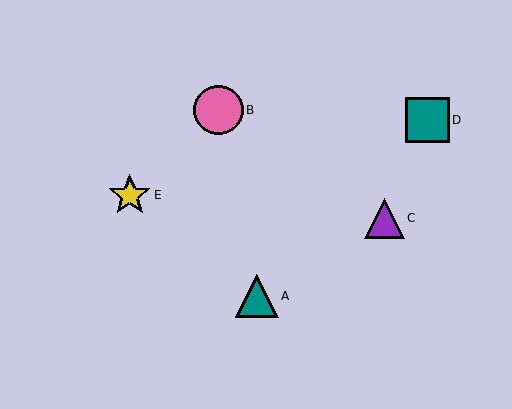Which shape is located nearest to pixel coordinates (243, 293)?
The teal triangle (labeled A) at (257, 296) is nearest to that location.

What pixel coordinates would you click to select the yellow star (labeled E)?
Click at (130, 195) to select the yellow star E.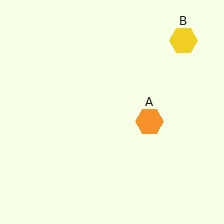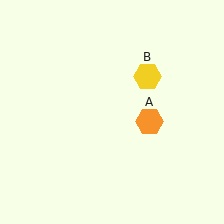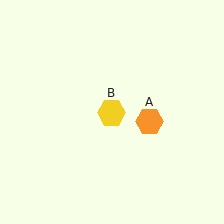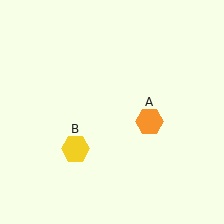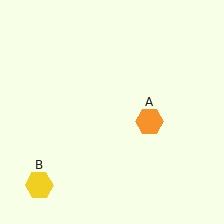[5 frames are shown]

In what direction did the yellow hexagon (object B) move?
The yellow hexagon (object B) moved down and to the left.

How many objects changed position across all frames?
1 object changed position: yellow hexagon (object B).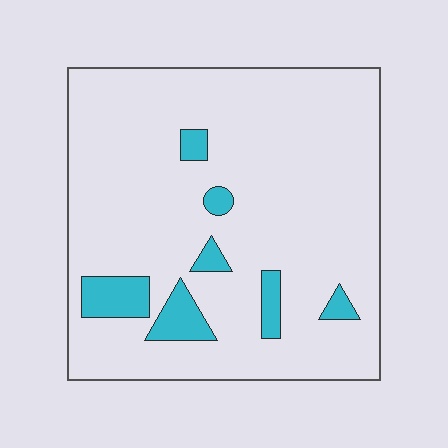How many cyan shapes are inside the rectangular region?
7.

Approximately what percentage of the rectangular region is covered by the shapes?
Approximately 10%.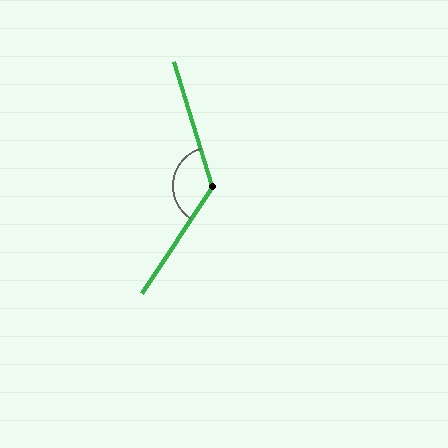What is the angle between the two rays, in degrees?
Approximately 129 degrees.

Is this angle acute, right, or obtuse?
It is obtuse.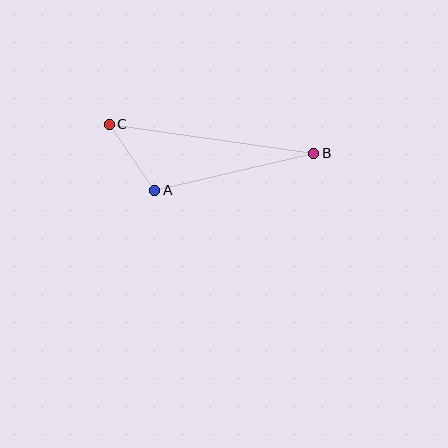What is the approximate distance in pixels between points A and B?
The distance between A and B is approximately 163 pixels.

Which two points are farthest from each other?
Points B and C are farthest from each other.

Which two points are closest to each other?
Points A and C are closest to each other.